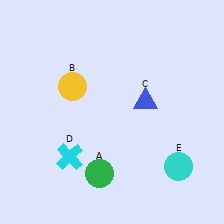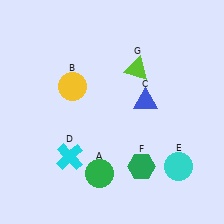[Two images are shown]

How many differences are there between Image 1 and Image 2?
There are 2 differences between the two images.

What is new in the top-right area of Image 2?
A lime triangle (G) was added in the top-right area of Image 2.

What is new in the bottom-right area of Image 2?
A green hexagon (F) was added in the bottom-right area of Image 2.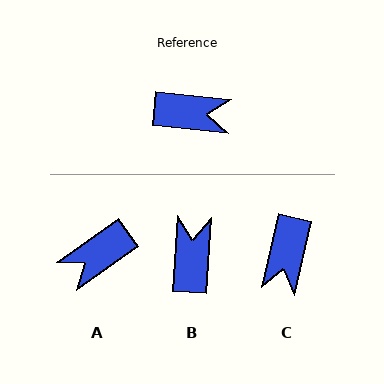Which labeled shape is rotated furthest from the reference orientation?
A, about 138 degrees away.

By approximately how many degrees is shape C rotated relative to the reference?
Approximately 97 degrees clockwise.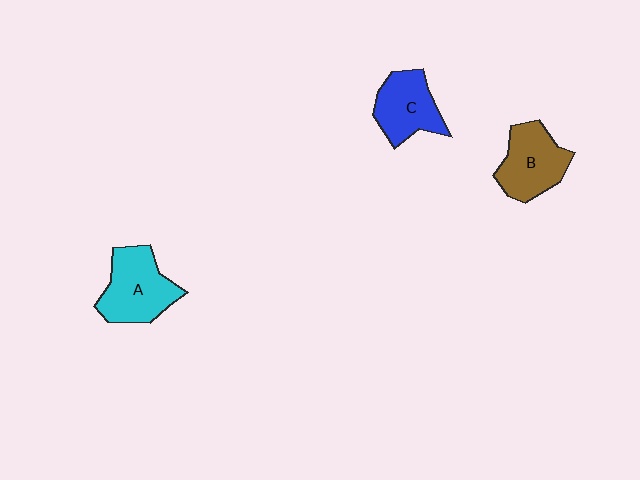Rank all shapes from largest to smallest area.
From largest to smallest: A (cyan), B (brown), C (blue).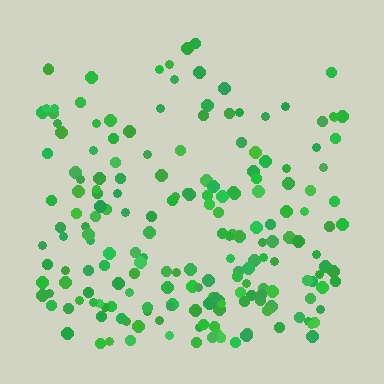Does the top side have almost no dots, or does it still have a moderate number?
Still a moderate number, just noticeably fewer than the bottom.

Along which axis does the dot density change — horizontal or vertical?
Vertical.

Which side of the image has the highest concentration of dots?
The bottom.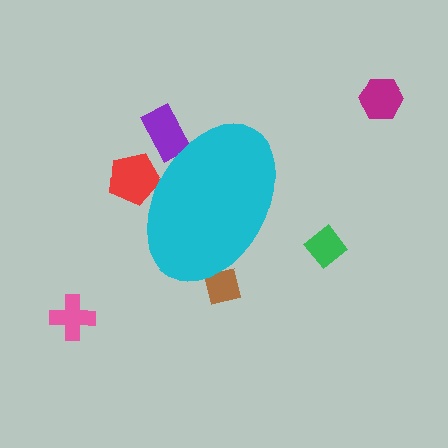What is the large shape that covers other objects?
A cyan ellipse.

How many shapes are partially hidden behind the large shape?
3 shapes are partially hidden.